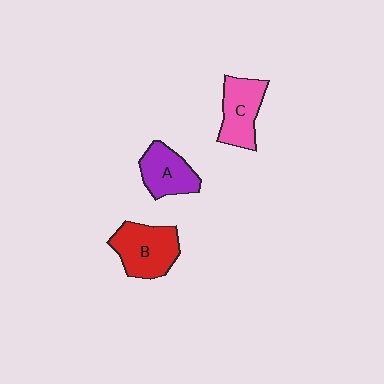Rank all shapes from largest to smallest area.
From largest to smallest: B (red), C (pink), A (purple).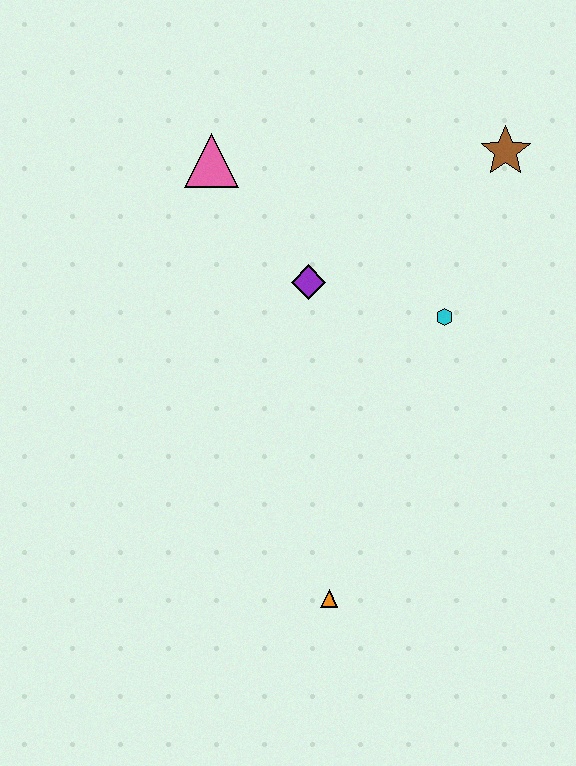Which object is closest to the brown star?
The cyan hexagon is closest to the brown star.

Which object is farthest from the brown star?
The orange triangle is farthest from the brown star.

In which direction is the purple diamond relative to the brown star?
The purple diamond is to the left of the brown star.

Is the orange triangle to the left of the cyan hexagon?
Yes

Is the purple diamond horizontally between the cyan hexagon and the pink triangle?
Yes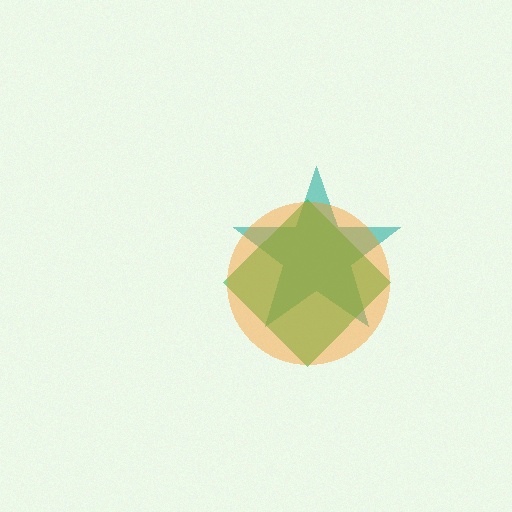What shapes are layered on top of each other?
The layered shapes are: a teal star, a green diamond, an orange circle.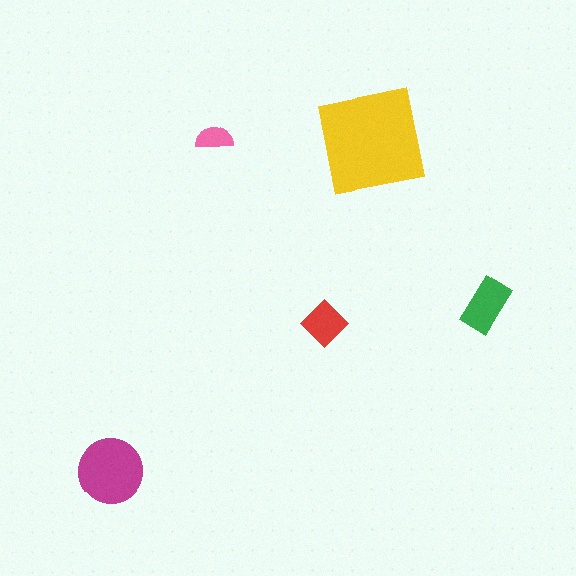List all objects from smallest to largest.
The pink semicircle, the red diamond, the green rectangle, the magenta circle, the yellow square.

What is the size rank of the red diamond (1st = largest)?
4th.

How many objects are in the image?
There are 5 objects in the image.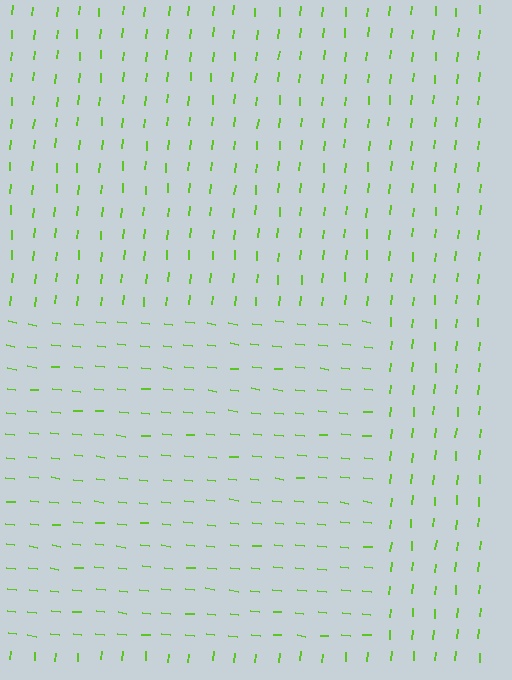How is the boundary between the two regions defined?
The boundary is defined purely by a change in line orientation (approximately 89 degrees difference). All lines are the same color and thickness.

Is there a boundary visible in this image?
Yes, there is a texture boundary formed by a change in line orientation.